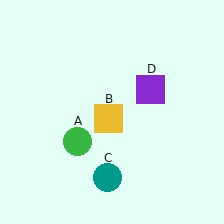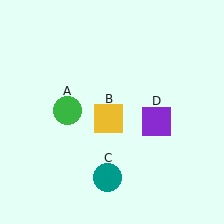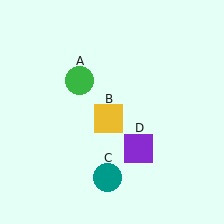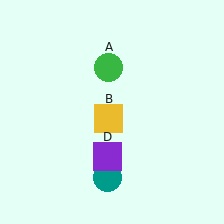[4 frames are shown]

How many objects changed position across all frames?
2 objects changed position: green circle (object A), purple square (object D).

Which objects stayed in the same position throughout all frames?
Yellow square (object B) and teal circle (object C) remained stationary.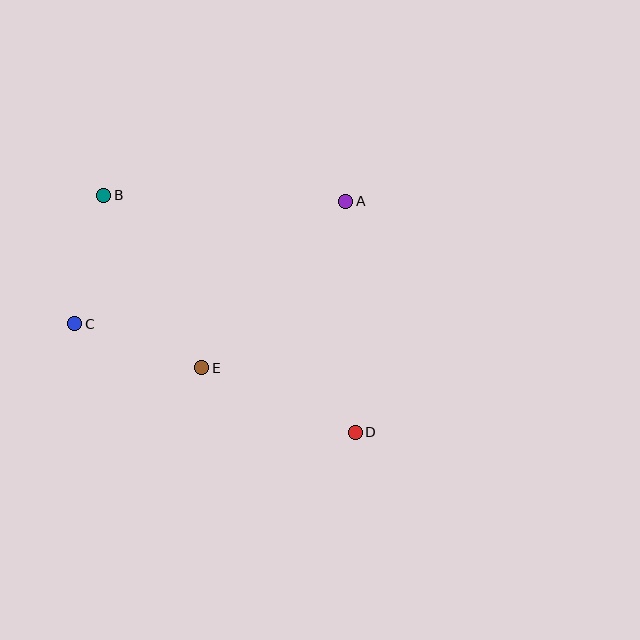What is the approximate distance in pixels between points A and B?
The distance between A and B is approximately 242 pixels.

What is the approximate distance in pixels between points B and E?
The distance between B and E is approximately 198 pixels.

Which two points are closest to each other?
Points B and C are closest to each other.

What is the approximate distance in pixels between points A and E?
The distance between A and E is approximately 220 pixels.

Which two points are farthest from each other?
Points B and D are farthest from each other.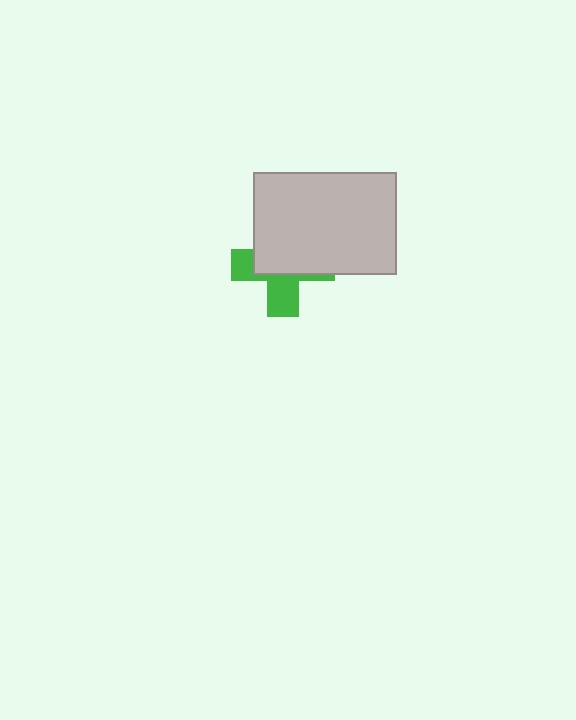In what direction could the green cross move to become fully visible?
The green cross could move down. That would shift it out from behind the light gray rectangle entirely.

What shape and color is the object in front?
The object in front is a light gray rectangle.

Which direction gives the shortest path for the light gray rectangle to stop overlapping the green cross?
Moving up gives the shortest separation.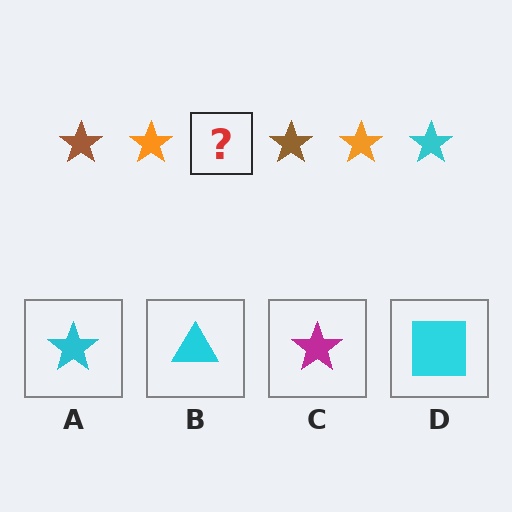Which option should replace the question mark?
Option A.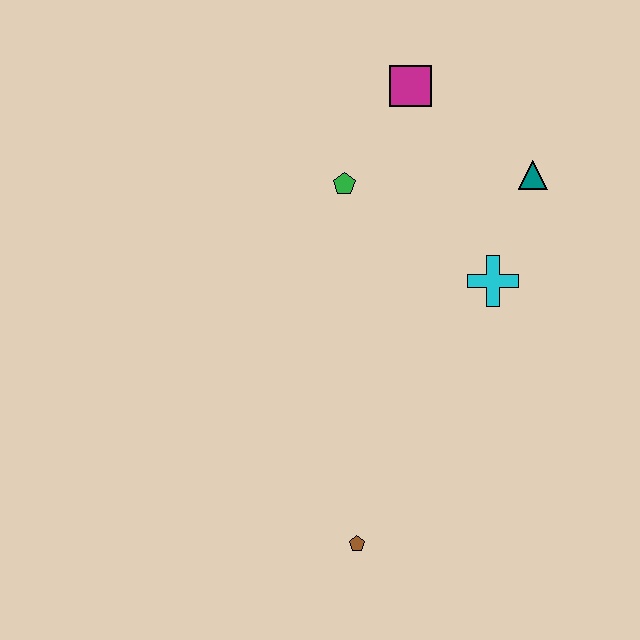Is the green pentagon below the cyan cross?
No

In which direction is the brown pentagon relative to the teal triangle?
The brown pentagon is below the teal triangle.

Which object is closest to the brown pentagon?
The cyan cross is closest to the brown pentagon.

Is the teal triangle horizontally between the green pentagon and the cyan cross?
No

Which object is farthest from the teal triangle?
The brown pentagon is farthest from the teal triangle.